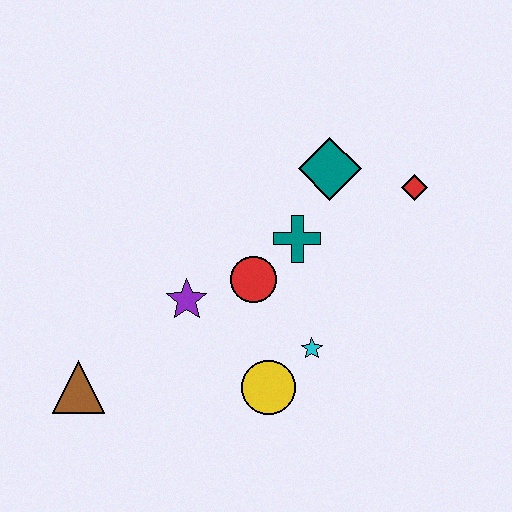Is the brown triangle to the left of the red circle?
Yes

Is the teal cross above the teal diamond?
No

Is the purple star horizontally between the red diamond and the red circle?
No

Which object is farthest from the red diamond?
The brown triangle is farthest from the red diamond.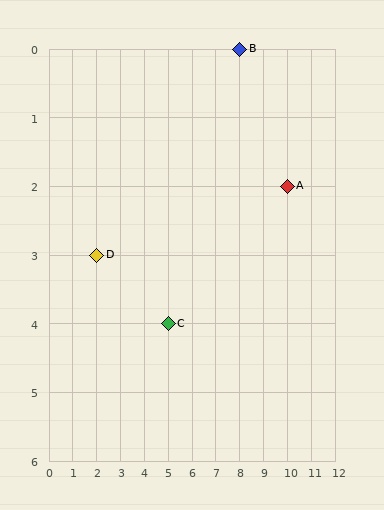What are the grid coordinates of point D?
Point D is at grid coordinates (2, 3).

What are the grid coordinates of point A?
Point A is at grid coordinates (10, 2).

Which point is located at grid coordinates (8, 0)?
Point B is at (8, 0).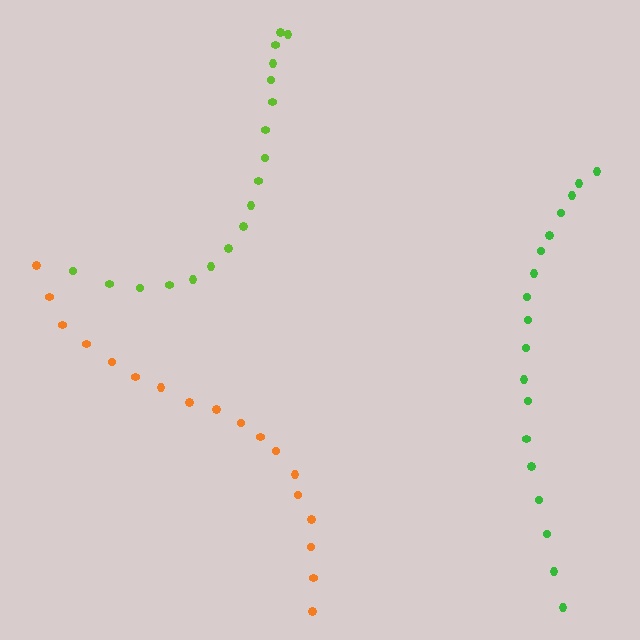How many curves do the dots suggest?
There are 3 distinct paths.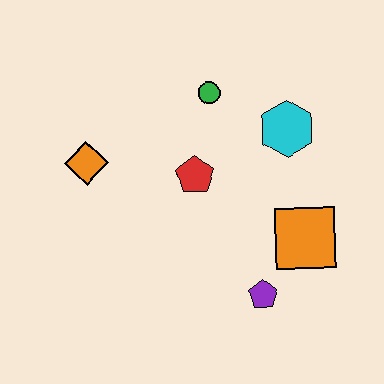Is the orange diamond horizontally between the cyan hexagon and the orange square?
No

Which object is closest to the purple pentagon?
The orange square is closest to the purple pentagon.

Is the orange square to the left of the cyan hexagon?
No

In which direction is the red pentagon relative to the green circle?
The red pentagon is below the green circle.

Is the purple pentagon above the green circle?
No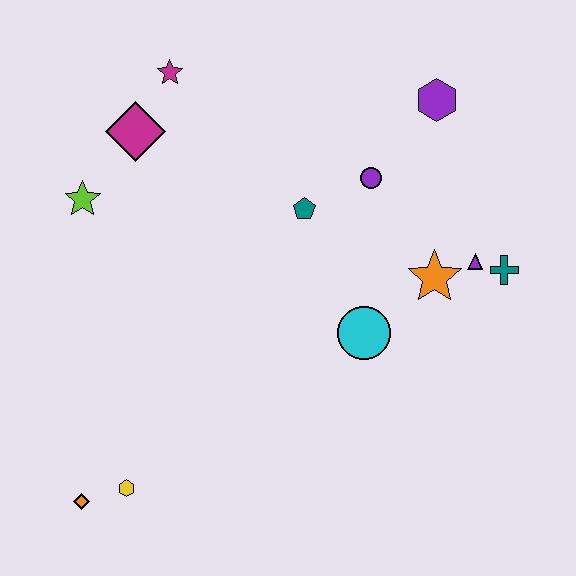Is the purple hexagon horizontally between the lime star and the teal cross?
Yes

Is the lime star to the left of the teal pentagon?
Yes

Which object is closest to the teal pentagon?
The purple circle is closest to the teal pentagon.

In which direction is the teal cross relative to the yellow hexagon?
The teal cross is to the right of the yellow hexagon.